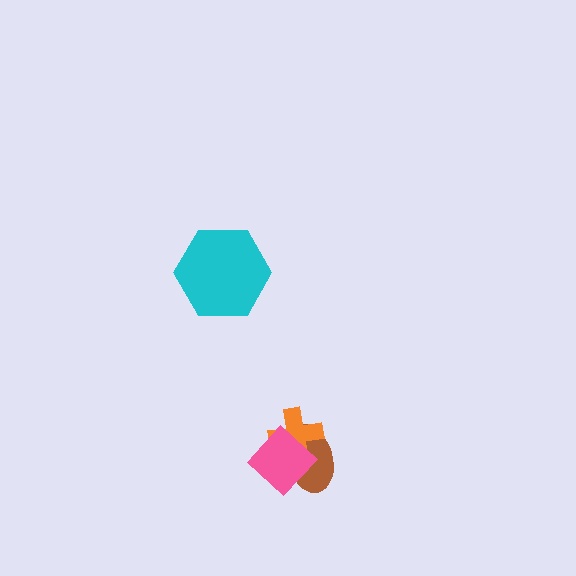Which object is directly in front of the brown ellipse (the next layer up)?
The orange cross is directly in front of the brown ellipse.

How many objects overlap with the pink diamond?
2 objects overlap with the pink diamond.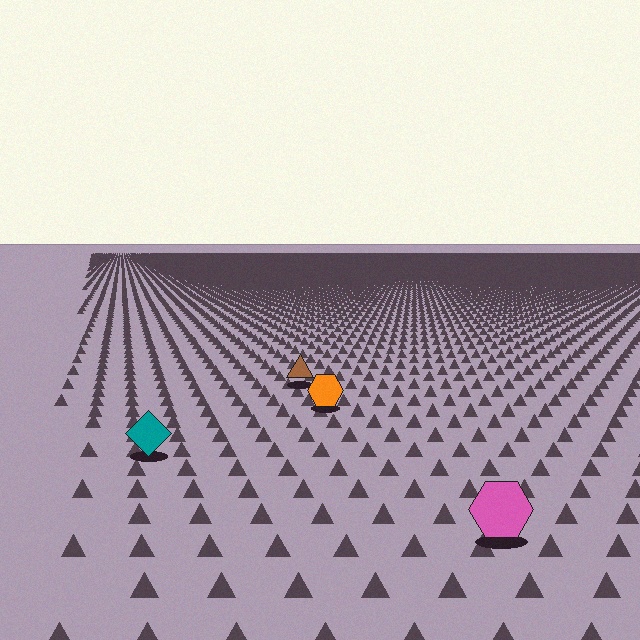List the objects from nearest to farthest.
From nearest to farthest: the pink hexagon, the teal diamond, the orange hexagon, the brown triangle.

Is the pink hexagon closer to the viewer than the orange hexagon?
Yes. The pink hexagon is closer — you can tell from the texture gradient: the ground texture is coarser near it.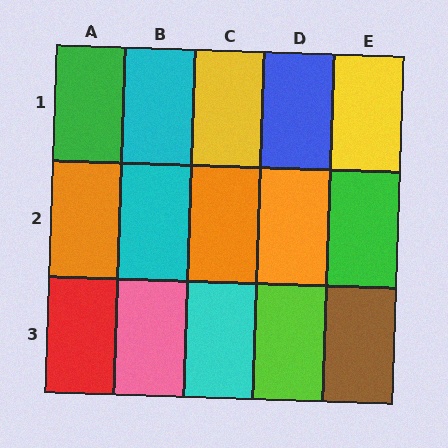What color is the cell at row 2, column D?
Orange.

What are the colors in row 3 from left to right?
Red, pink, cyan, lime, brown.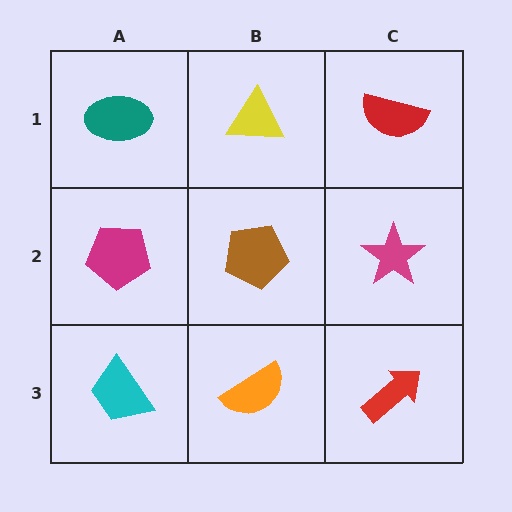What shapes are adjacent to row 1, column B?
A brown pentagon (row 2, column B), a teal ellipse (row 1, column A), a red semicircle (row 1, column C).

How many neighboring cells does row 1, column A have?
2.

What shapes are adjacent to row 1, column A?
A magenta pentagon (row 2, column A), a yellow triangle (row 1, column B).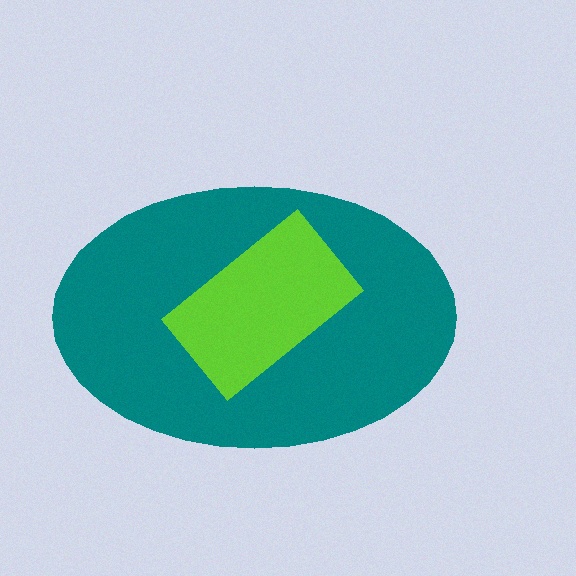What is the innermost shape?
The lime rectangle.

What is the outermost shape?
The teal ellipse.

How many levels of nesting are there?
2.